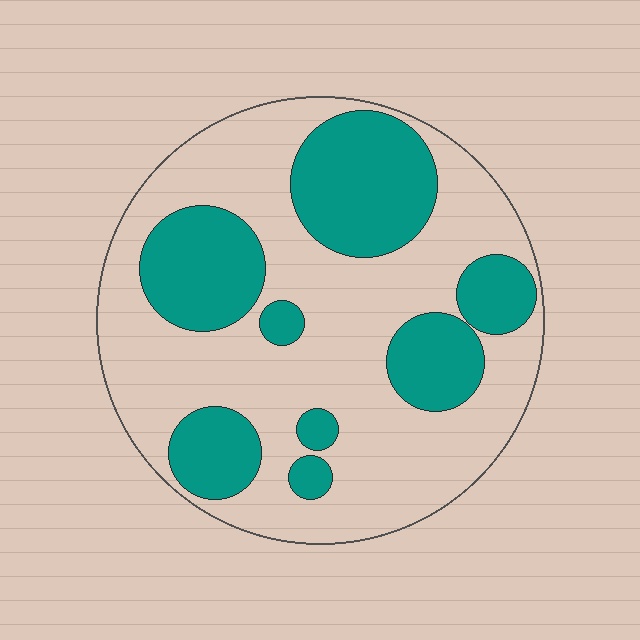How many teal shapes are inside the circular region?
8.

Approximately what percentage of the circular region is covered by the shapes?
Approximately 35%.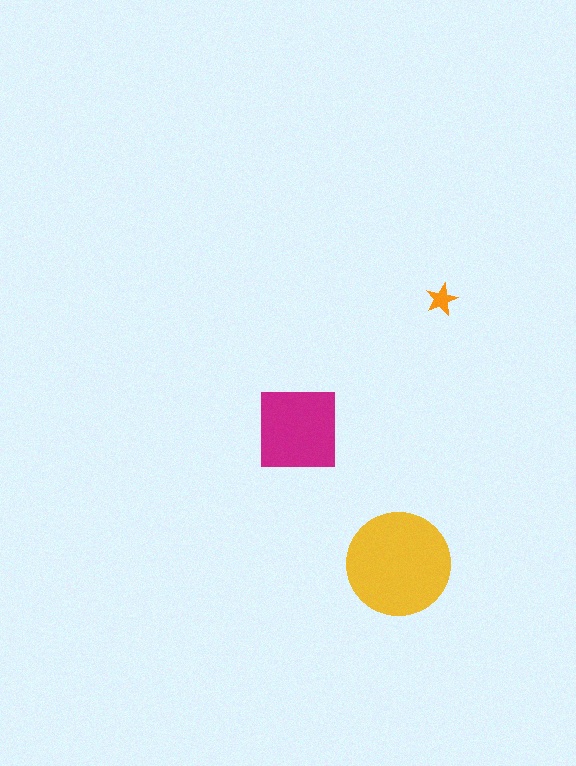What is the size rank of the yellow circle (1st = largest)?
1st.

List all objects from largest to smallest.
The yellow circle, the magenta square, the orange star.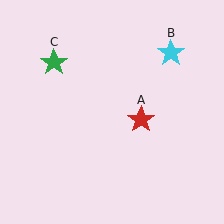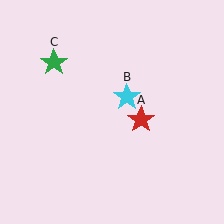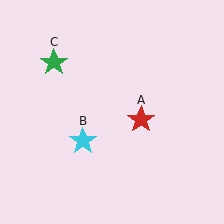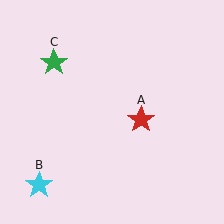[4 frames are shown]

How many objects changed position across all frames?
1 object changed position: cyan star (object B).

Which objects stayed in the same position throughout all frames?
Red star (object A) and green star (object C) remained stationary.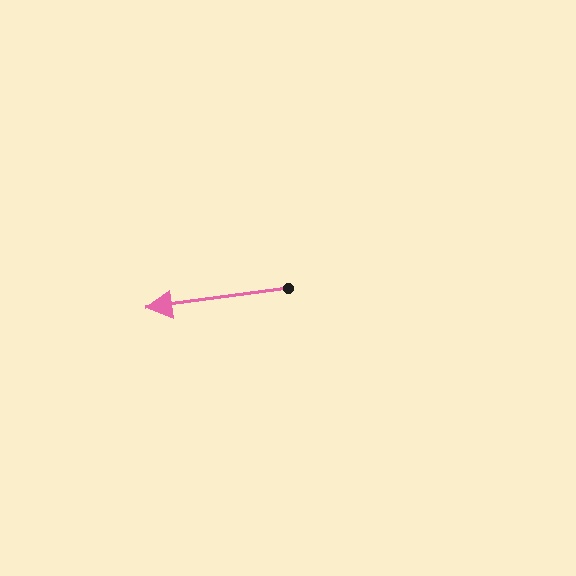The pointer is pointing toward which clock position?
Roughly 9 o'clock.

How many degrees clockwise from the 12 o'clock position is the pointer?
Approximately 262 degrees.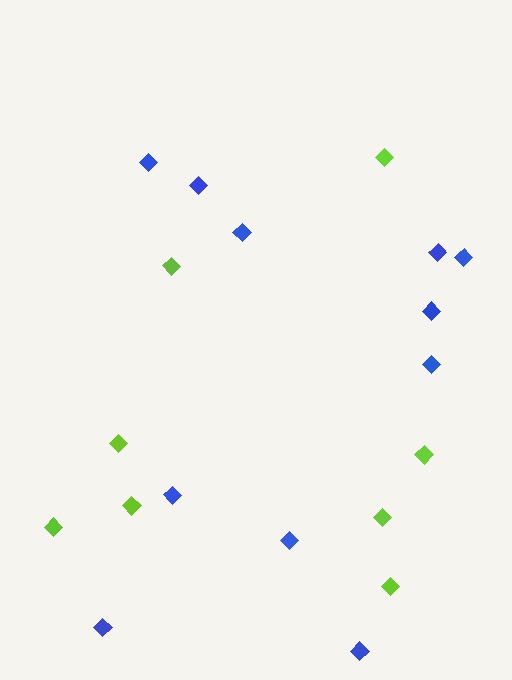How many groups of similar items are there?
There are 2 groups: one group of lime diamonds (8) and one group of blue diamonds (11).